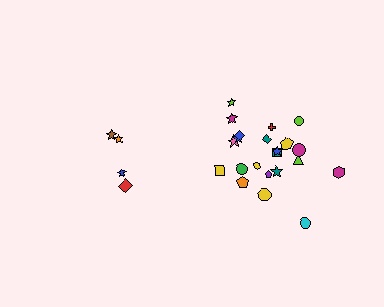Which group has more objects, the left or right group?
The right group.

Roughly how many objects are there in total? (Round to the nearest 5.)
Roughly 25 objects in total.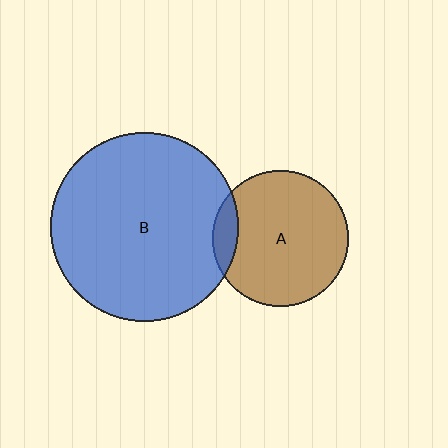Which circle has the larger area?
Circle B (blue).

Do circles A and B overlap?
Yes.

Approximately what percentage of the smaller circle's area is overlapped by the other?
Approximately 10%.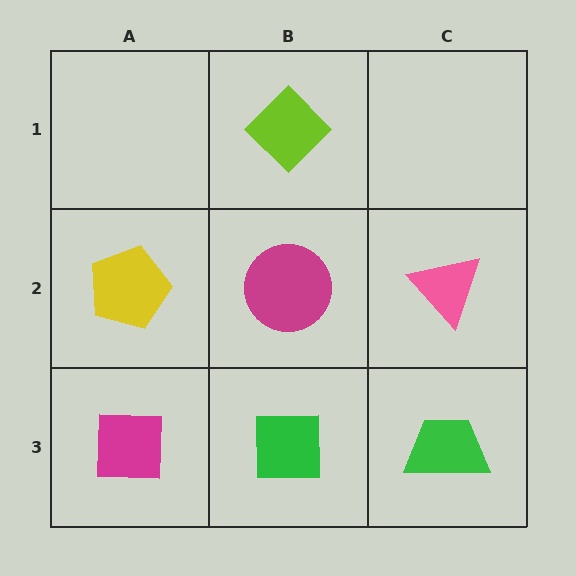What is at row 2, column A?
A yellow pentagon.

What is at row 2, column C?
A pink triangle.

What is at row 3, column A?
A magenta square.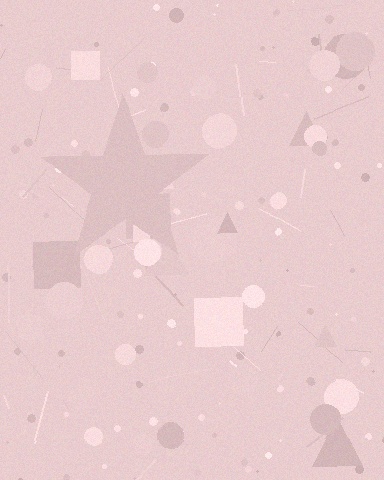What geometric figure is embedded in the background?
A star is embedded in the background.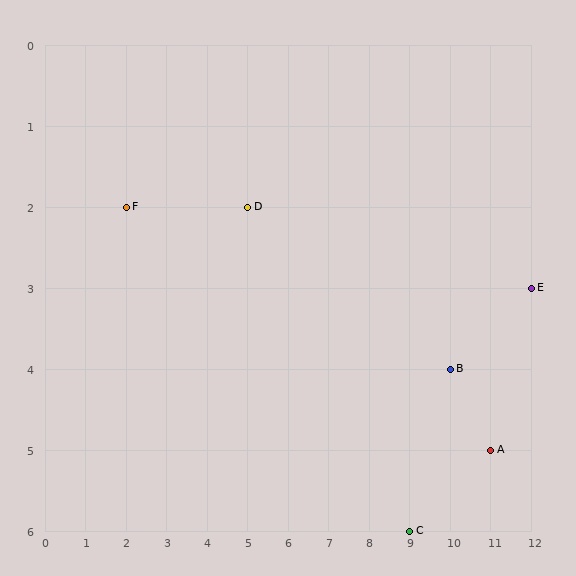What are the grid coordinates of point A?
Point A is at grid coordinates (11, 5).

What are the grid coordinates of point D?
Point D is at grid coordinates (5, 2).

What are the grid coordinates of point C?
Point C is at grid coordinates (9, 6).